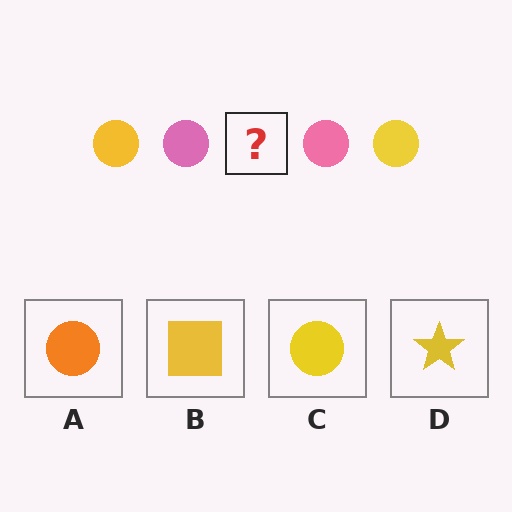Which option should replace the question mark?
Option C.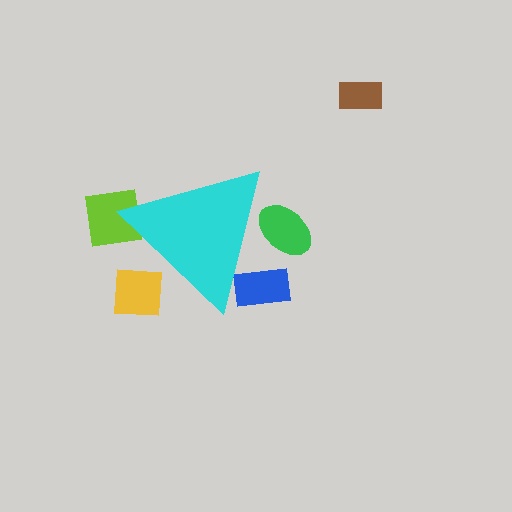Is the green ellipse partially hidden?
Yes, the green ellipse is partially hidden behind the cyan triangle.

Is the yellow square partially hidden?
Yes, the yellow square is partially hidden behind the cyan triangle.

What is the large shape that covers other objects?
A cyan triangle.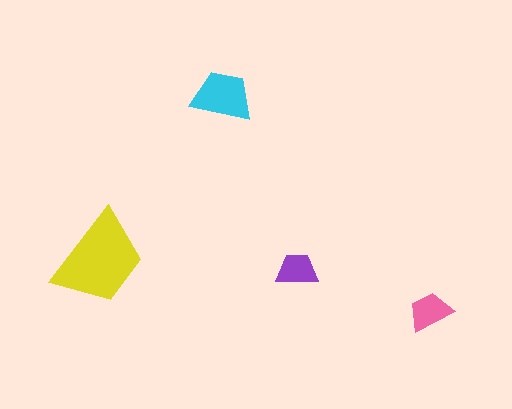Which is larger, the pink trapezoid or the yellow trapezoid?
The yellow one.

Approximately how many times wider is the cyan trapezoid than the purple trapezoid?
About 1.5 times wider.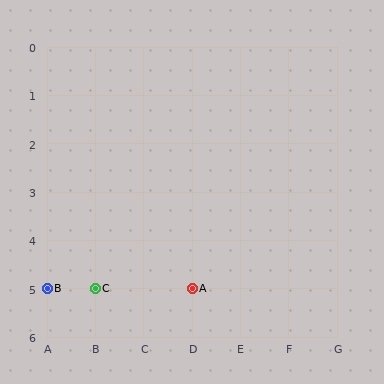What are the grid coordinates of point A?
Point A is at grid coordinates (D, 5).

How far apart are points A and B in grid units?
Points A and B are 3 columns apart.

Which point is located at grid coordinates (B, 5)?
Point C is at (B, 5).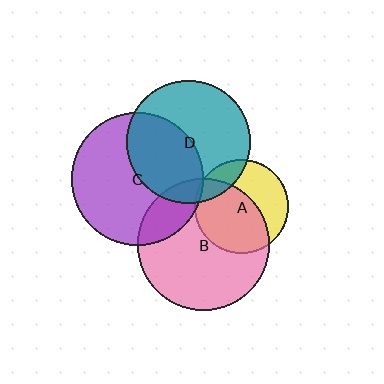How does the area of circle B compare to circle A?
Approximately 2.0 times.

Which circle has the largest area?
Circle C (purple).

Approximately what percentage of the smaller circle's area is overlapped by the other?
Approximately 45%.